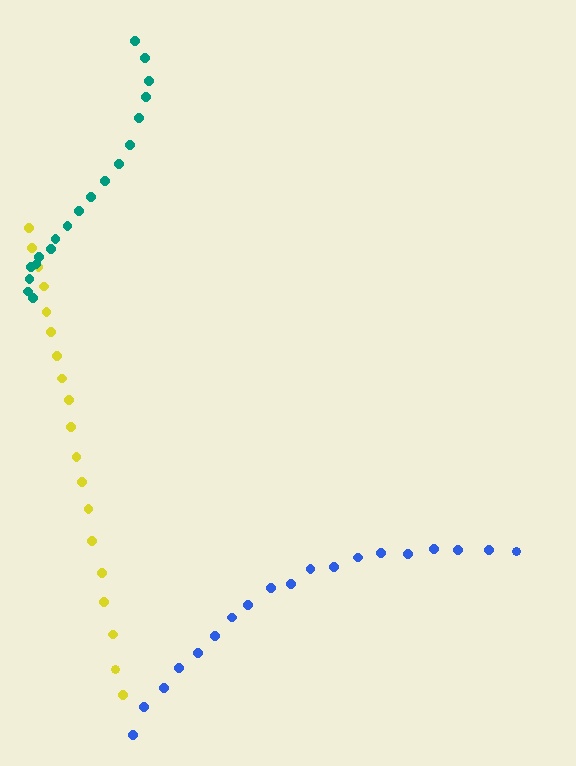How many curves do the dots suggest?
There are 3 distinct paths.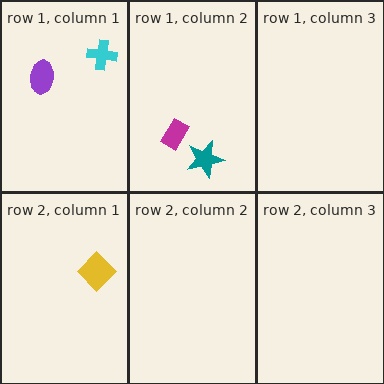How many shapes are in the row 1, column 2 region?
2.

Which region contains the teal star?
The row 1, column 2 region.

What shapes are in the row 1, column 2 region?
The magenta rectangle, the teal star.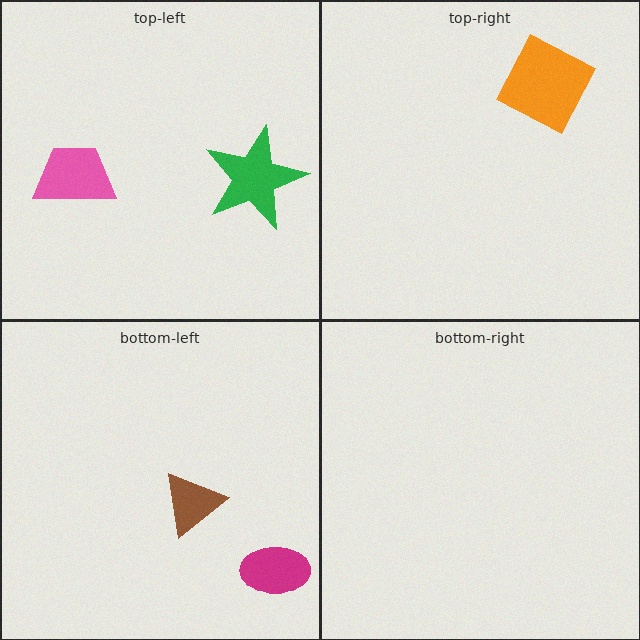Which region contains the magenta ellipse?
The bottom-left region.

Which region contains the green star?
The top-left region.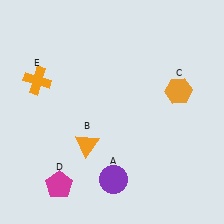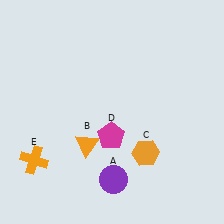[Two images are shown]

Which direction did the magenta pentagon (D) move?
The magenta pentagon (D) moved right.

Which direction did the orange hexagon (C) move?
The orange hexagon (C) moved down.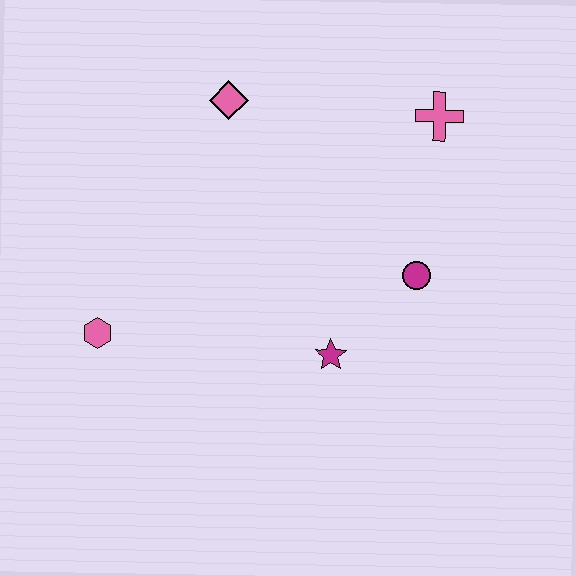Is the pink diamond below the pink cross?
No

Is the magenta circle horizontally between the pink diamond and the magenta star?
No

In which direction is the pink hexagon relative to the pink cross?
The pink hexagon is to the left of the pink cross.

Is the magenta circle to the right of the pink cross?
No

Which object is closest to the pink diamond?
The pink cross is closest to the pink diamond.